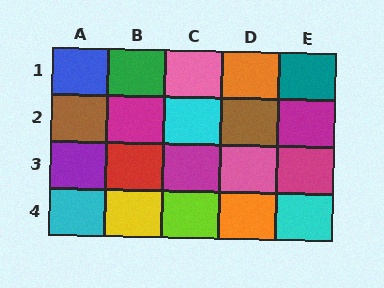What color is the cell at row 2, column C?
Cyan.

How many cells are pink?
2 cells are pink.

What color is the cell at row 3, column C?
Magenta.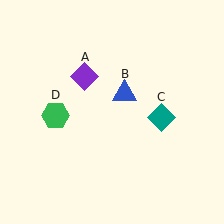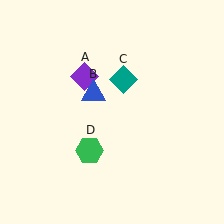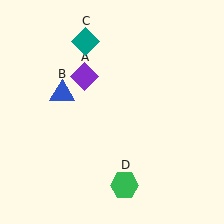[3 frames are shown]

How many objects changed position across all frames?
3 objects changed position: blue triangle (object B), teal diamond (object C), green hexagon (object D).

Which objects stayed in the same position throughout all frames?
Purple diamond (object A) remained stationary.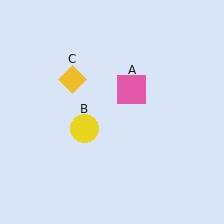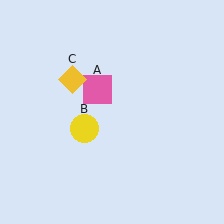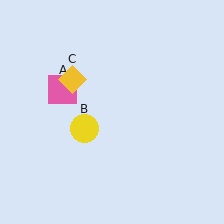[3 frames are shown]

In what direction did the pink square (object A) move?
The pink square (object A) moved left.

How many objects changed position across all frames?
1 object changed position: pink square (object A).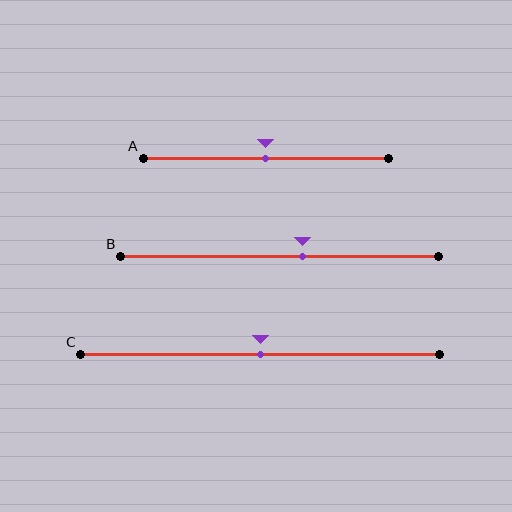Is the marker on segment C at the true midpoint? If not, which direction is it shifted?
Yes, the marker on segment C is at the true midpoint.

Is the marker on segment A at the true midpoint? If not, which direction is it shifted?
Yes, the marker on segment A is at the true midpoint.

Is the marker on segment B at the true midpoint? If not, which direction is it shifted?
No, the marker on segment B is shifted to the right by about 7% of the segment length.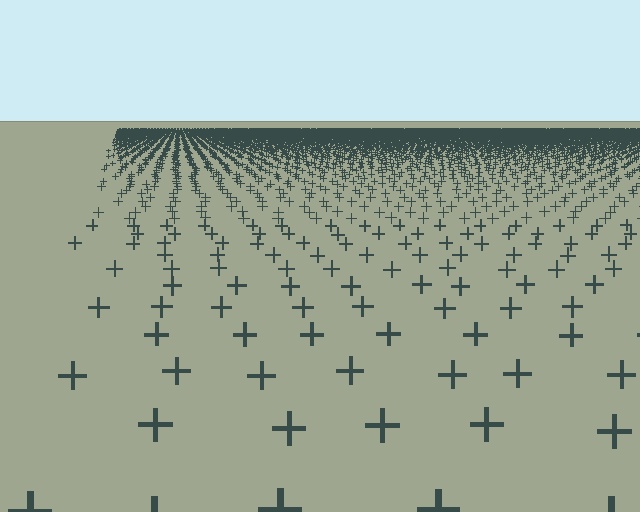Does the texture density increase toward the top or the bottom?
Density increases toward the top.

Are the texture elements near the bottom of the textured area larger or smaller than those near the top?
Larger. Near the bottom, elements are closer to the viewer and appear at a bigger on-screen size.